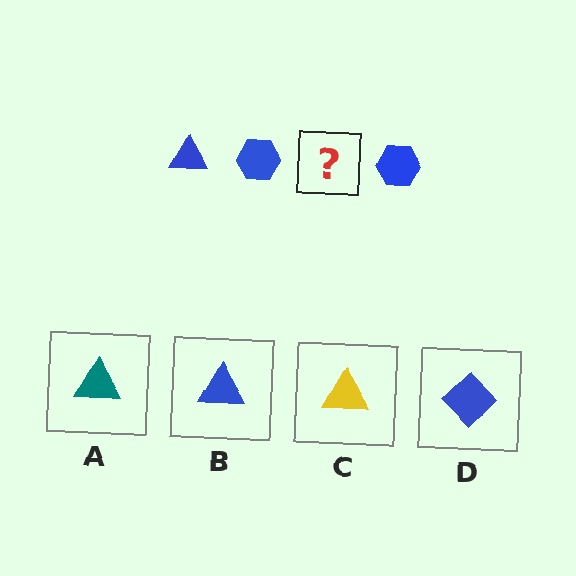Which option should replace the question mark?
Option B.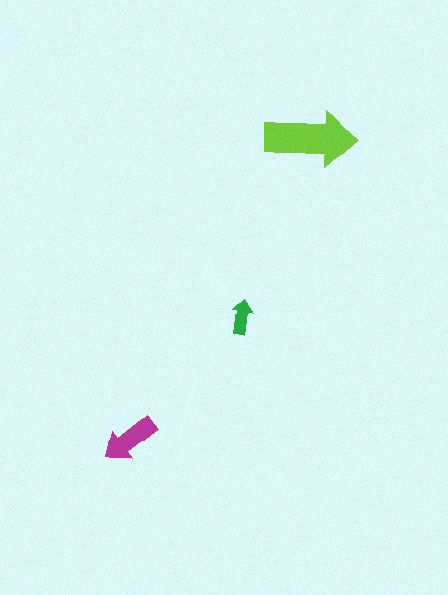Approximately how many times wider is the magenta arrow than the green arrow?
About 1.5 times wider.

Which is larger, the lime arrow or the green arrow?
The lime one.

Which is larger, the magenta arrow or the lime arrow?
The lime one.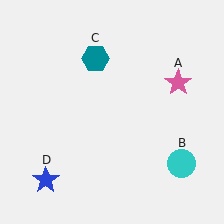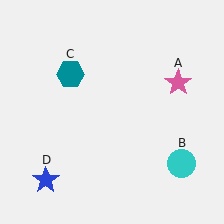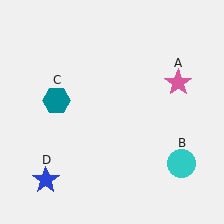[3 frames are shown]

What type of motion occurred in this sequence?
The teal hexagon (object C) rotated counterclockwise around the center of the scene.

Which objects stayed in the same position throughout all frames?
Pink star (object A) and cyan circle (object B) and blue star (object D) remained stationary.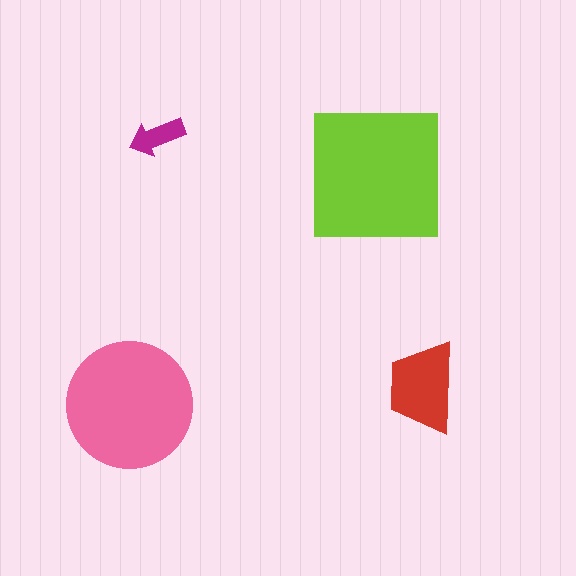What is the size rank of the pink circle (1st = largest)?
2nd.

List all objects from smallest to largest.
The magenta arrow, the red trapezoid, the pink circle, the lime square.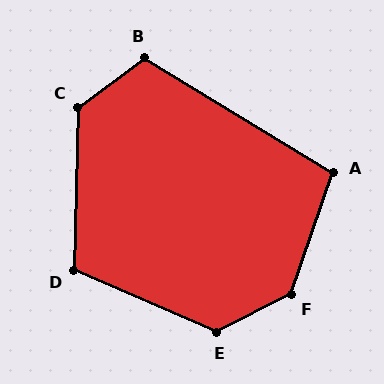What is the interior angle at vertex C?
Approximately 128 degrees (obtuse).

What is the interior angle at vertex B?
Approximately 112 degrees (obtuse).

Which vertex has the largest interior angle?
F, at approximately 136 degrees.